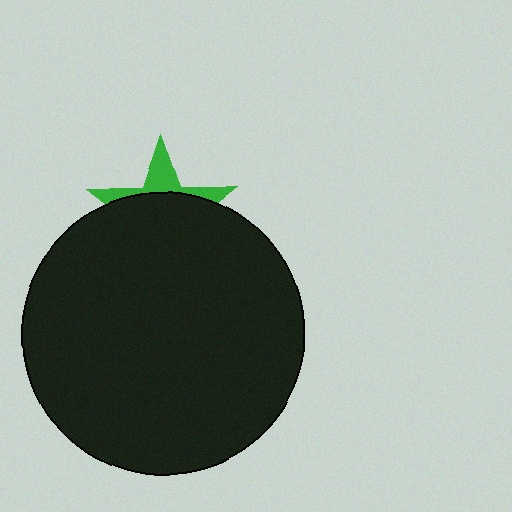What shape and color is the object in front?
The object in front is a black circle.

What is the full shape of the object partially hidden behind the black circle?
The partially hidden object is a green star.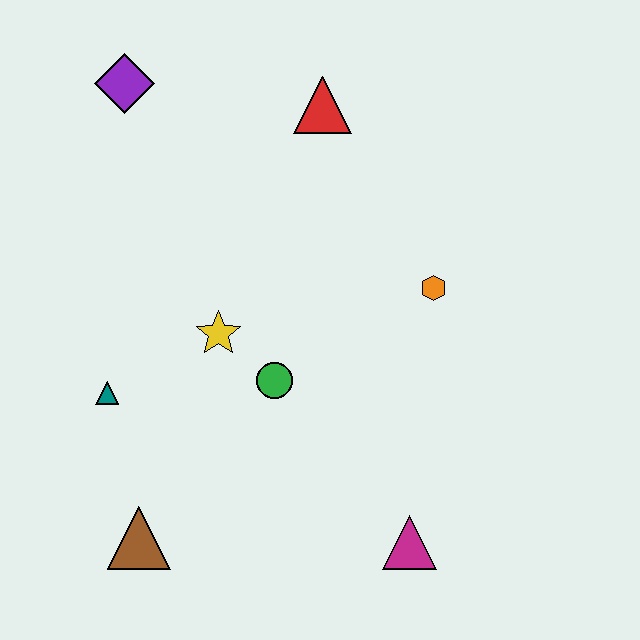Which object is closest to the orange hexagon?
The green circle is closest to the orange hexagon.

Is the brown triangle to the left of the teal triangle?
No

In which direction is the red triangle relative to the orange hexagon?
The red triangle is above the orange hexagon.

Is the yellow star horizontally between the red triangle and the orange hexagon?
No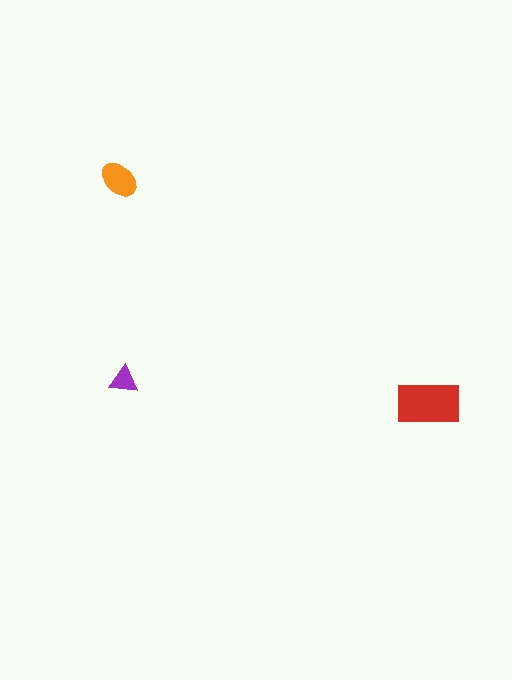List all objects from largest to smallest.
The red rectangle, the orange ellipse, the purple triangle.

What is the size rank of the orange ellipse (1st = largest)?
2nd.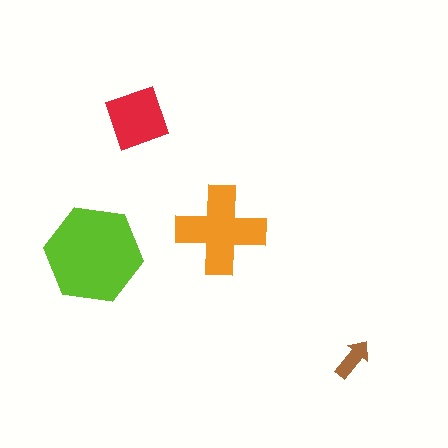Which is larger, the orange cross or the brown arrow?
The orange cross.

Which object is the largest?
The lime hexagon.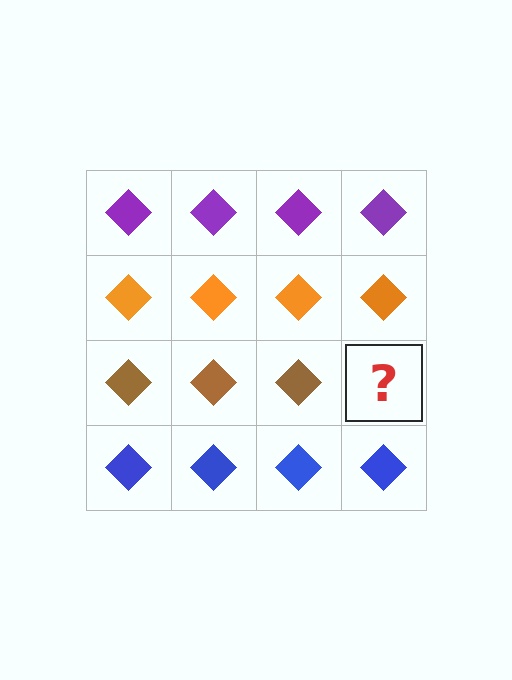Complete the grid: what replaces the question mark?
The question mark should be replaced with a brown diamond.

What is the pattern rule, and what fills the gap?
The rule is that each row has a consistent color. The gap should be filled with a brown diamond.